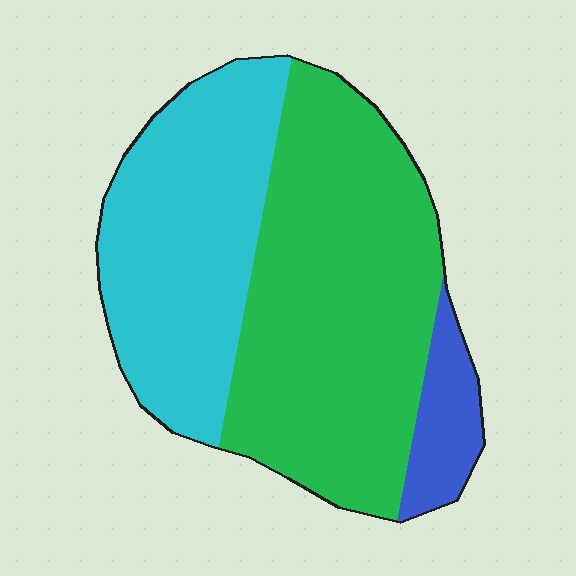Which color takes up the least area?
Blue, at roughly 10%.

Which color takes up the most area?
Green, at roughly 55%.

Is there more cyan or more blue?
Cyan.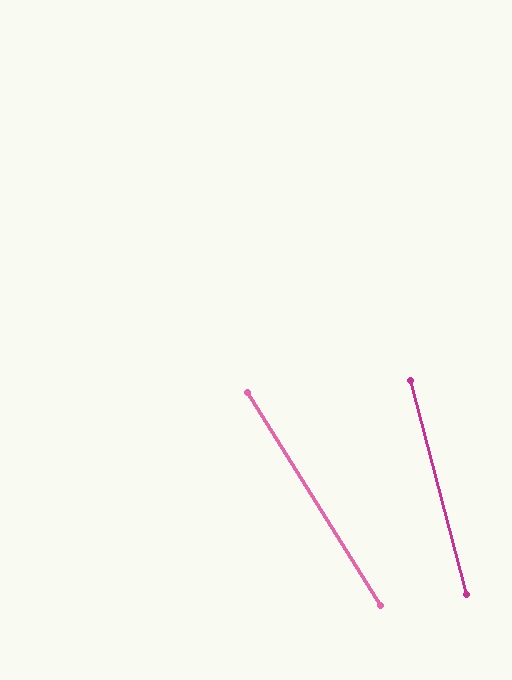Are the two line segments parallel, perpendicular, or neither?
Neither parallel nor perpendicular — they differ by about 17°.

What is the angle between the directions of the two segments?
Approximately 17 degrees.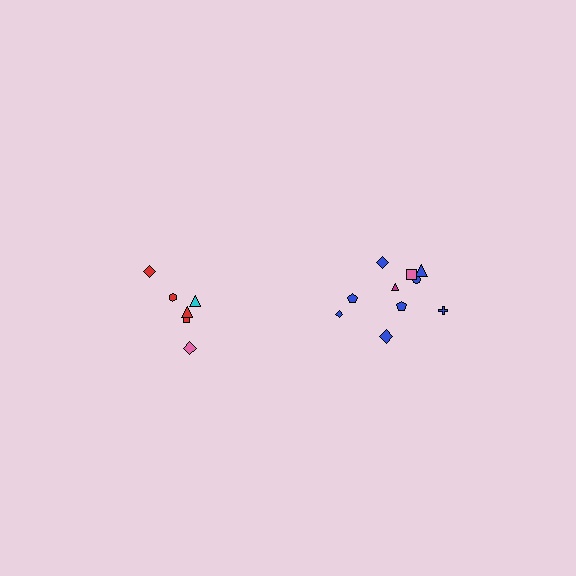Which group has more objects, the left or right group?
The right group.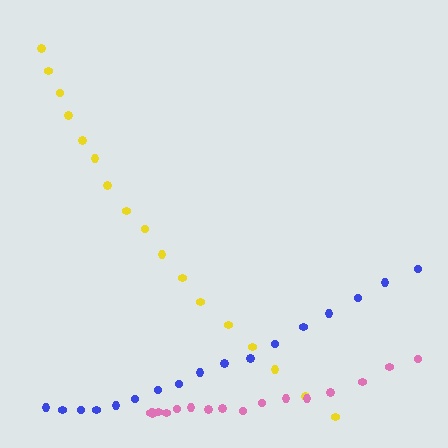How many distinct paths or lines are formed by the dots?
There are 3 distinct paths.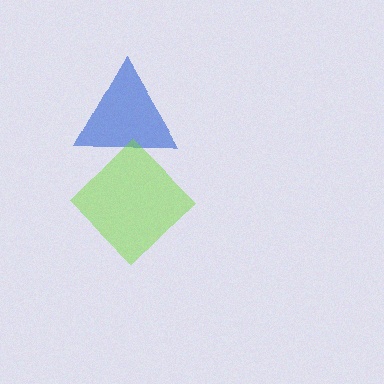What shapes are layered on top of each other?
The layered shapes are: a blue triangle, a lime diamond.